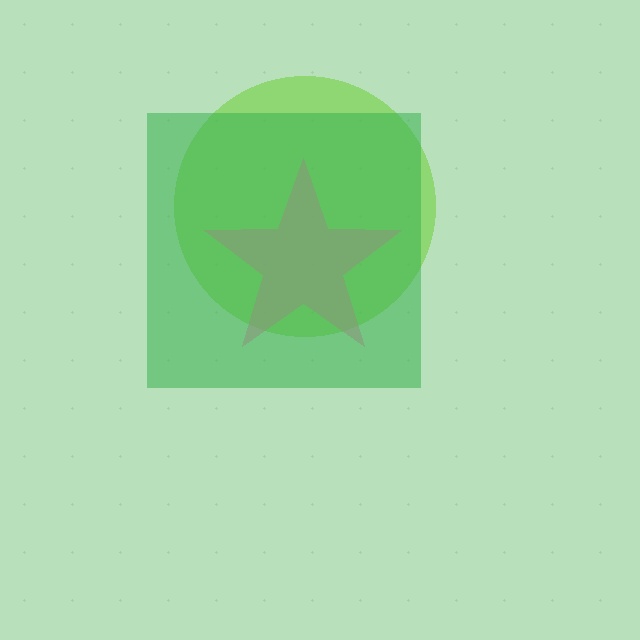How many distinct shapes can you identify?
There are 3 distinct shapes: a lime circle, a pink star, a green square.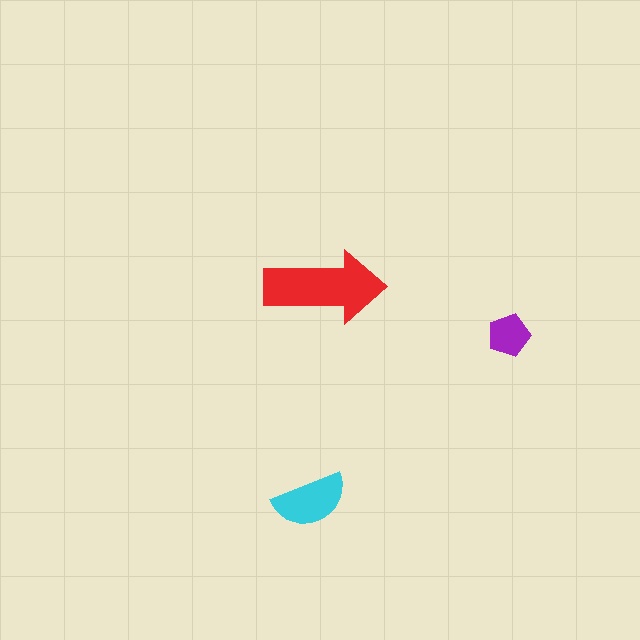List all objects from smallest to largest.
The purple pentagon, the cyan semicircle, the red arrow.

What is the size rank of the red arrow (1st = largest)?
1st.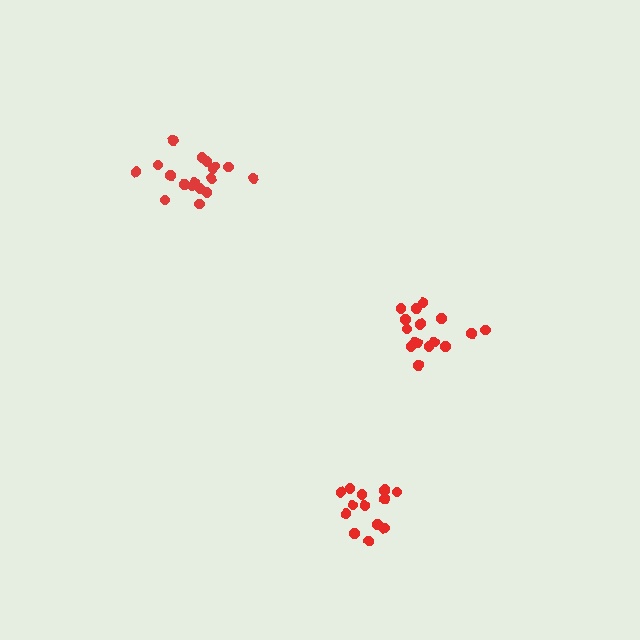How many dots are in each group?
Group 1: 14 dots, Group 2: 18 dots, Group 3: 16 dots (48 total).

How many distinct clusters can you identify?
There are 3 distinct clusters.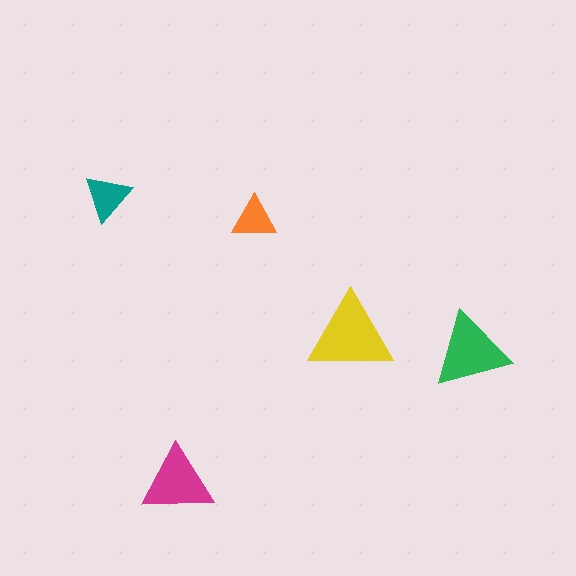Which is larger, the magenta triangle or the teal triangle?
The magenta one.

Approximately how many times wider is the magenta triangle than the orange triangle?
About 1.5 times wider.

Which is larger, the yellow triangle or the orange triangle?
The yellow one.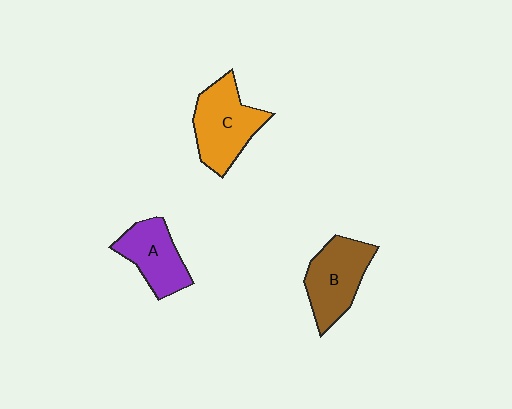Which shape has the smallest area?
Shape A (purple).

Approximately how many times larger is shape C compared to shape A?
Approximately 1.3 times.